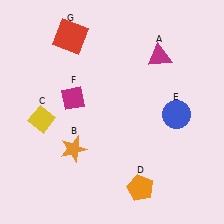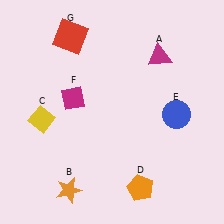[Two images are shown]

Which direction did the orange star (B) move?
The orange star (B) moved down.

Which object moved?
The orange star (B) moved down.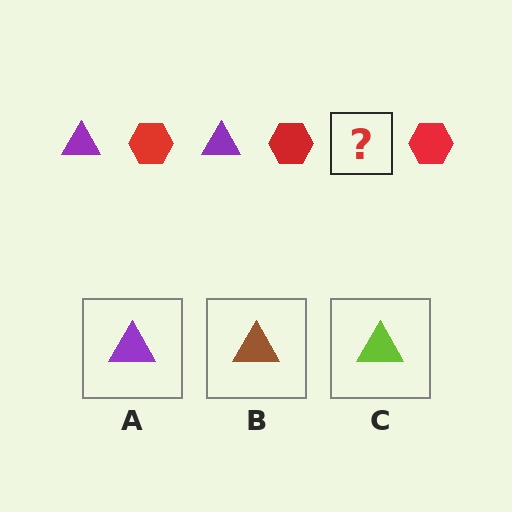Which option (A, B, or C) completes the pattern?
A.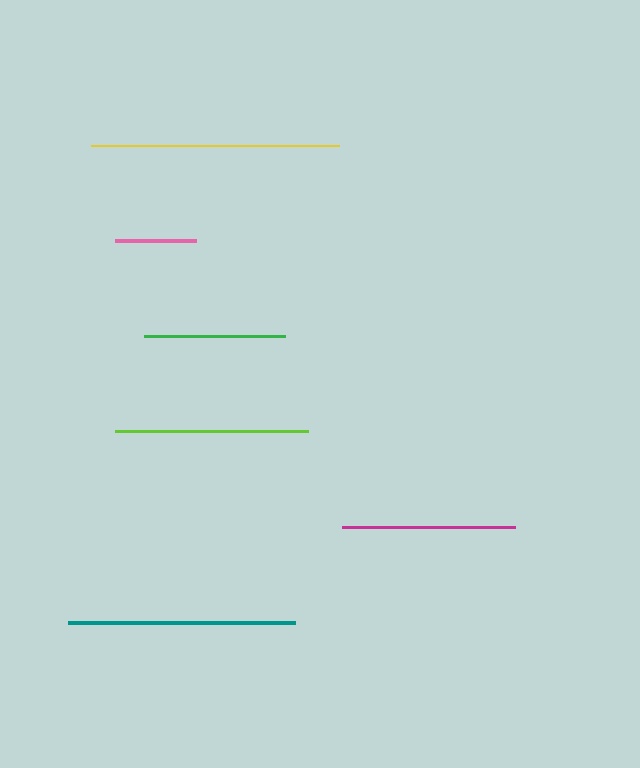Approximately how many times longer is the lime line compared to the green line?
The lime line is approximately 1.4 times the length of the green line.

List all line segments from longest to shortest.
From longest to shortest: yellow, teal, lime, magenta, green, pink.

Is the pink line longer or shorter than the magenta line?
The magenta line is longer than the pink line.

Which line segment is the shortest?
The pink line is the shortest at approximately 82 pixels.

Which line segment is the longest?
The yellow line is the longest at approximately 248 pixels.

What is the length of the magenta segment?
The magenta segment is approximately 174 pixels long.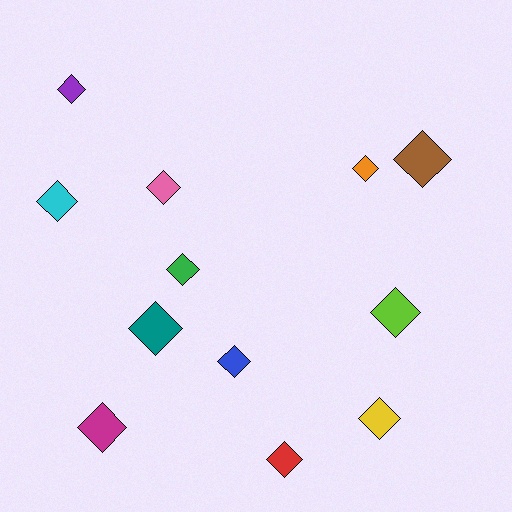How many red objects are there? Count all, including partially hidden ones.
There is 1 red object.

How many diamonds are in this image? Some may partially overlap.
There are 12 diamonds.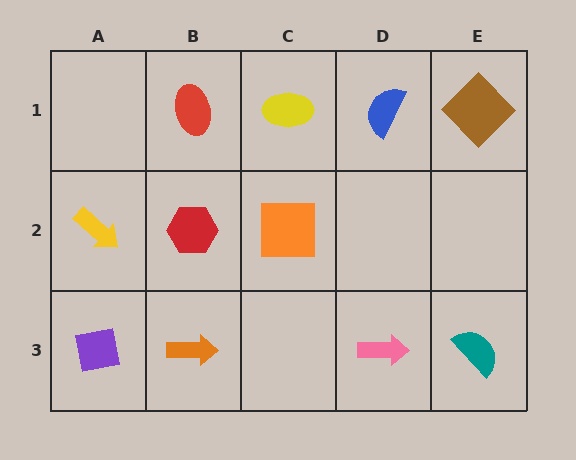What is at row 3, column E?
A teal semicircle.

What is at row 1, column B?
A red ellipse.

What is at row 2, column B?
A red hexagon.